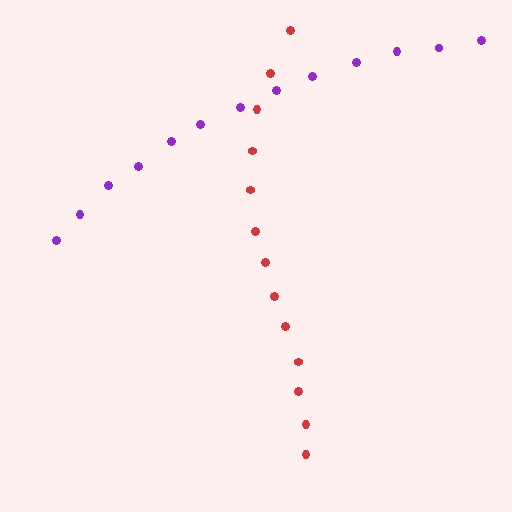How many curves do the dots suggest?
There are 2 distinct paths.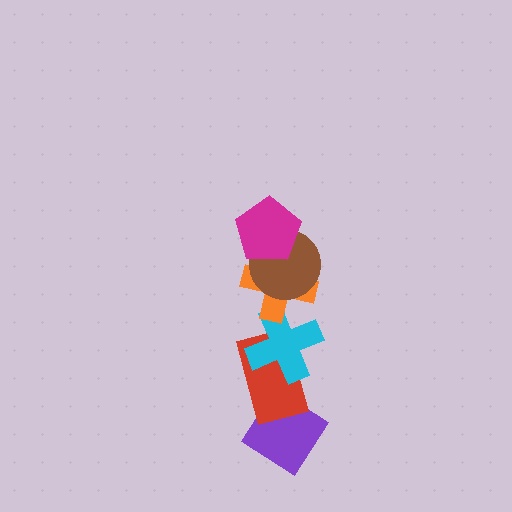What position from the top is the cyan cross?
The cyan cross is 4th from the top.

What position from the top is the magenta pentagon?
The magenta pentagon is 1st from the top.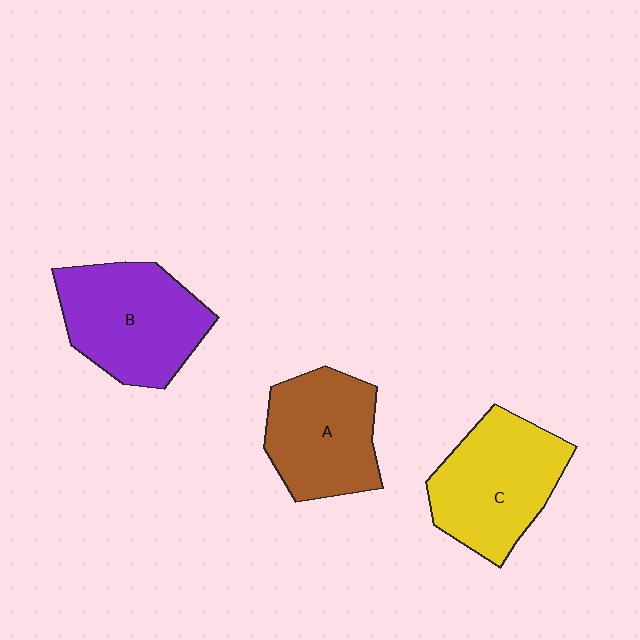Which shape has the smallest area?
Shape A (brown).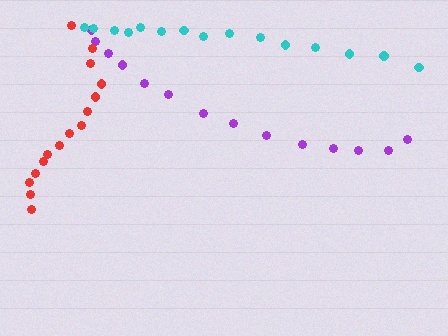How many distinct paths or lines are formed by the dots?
There are 3 distinct paths.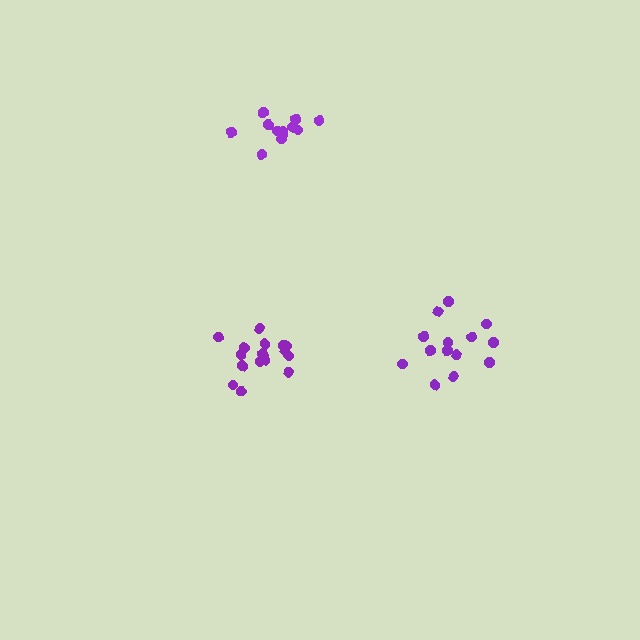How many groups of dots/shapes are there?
There are 3 groups.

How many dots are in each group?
Group 1: 12 dots, Group 2: 17 dots, Group 3: 14 dots (43 total).